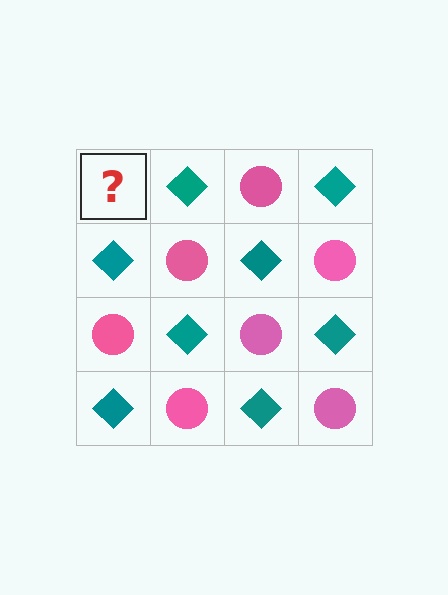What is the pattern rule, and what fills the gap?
The rule is that it alternates pink circle and teal diamond in a checkerboard pattern. The gap should be filled with a pink circle.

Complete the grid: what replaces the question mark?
The question mark should be replaced with a pink circle.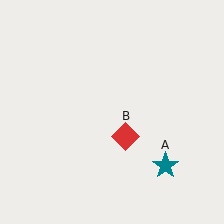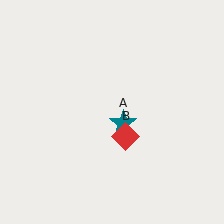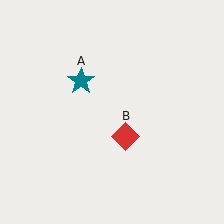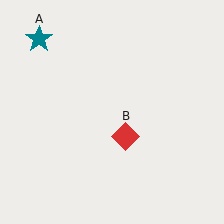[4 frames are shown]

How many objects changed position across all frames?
1 object changed position: teal star (object A).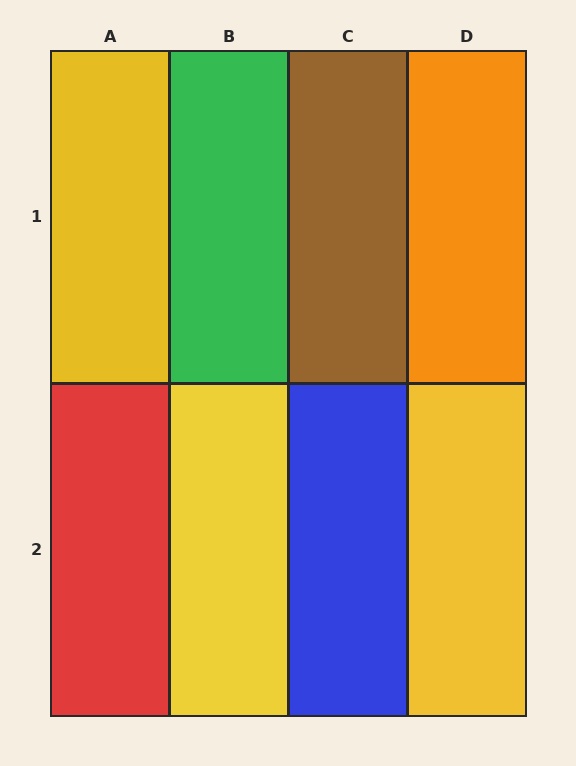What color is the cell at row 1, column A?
Yellow.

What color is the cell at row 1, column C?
Brown.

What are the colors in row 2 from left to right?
Red, yellow, blue, yellow.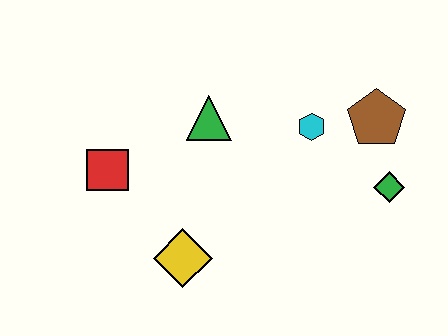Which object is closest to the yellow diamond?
The red square is closest to the yellow diamond.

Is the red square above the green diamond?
Yes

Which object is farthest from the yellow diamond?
The brown pentagon is farthest from the yellow diamond.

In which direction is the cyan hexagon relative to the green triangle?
The cyan hexagon is to the right of the green triangle.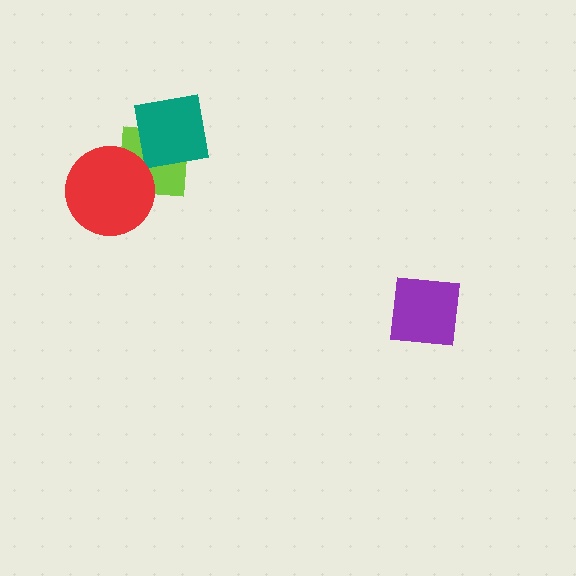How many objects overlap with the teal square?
1 object overlaps with the teal square.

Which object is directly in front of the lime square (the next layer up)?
The teal square is directly in front of the lime square.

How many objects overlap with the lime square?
2 objects overlap with the lime square.